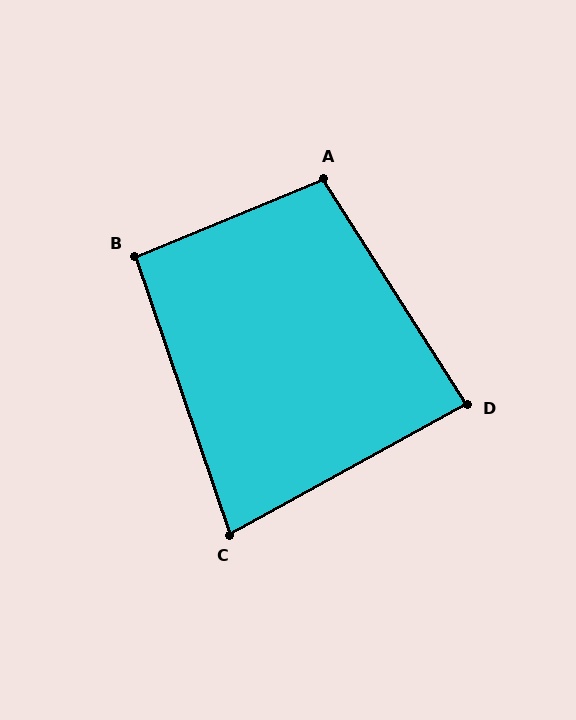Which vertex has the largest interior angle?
A, at approximately 100 degrees.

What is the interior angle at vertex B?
Approximately 94 degrees (approximately right).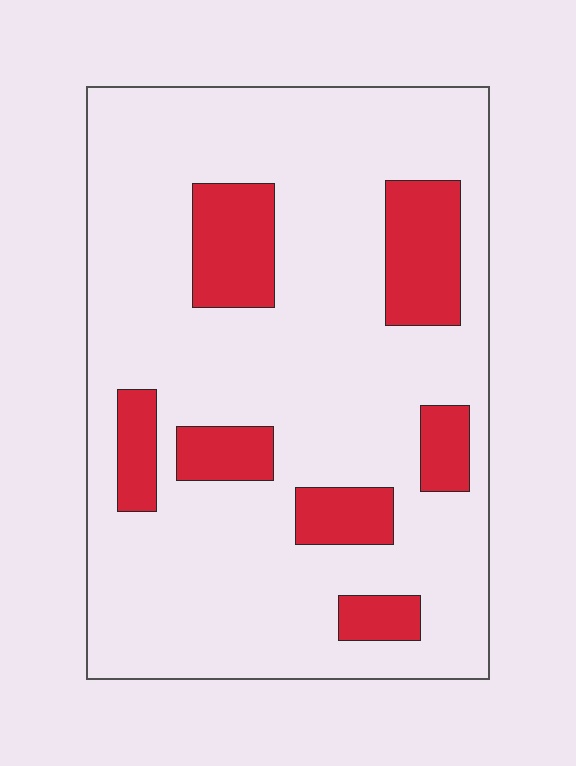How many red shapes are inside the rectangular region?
7.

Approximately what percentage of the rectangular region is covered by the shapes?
Approximately 20%.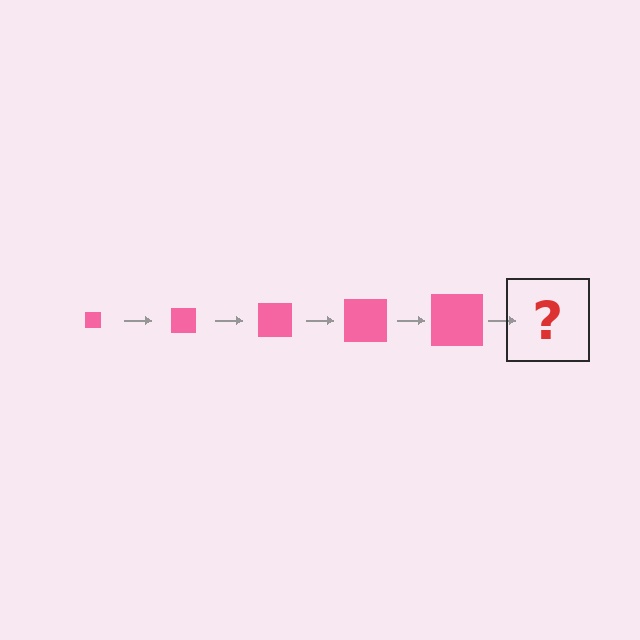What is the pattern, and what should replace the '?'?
The pattern is that the square gets progressively larger each step. The '?' should be a pink square, larger than the previous one.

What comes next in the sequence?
The next element should be a pink square, larger than the previous one.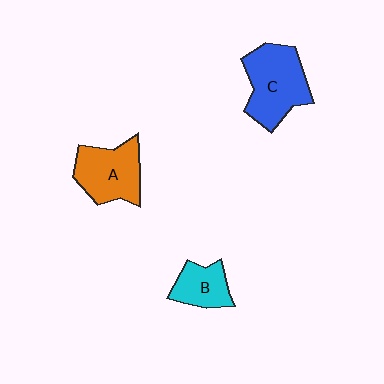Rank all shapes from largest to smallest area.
From largest to smallest: C (blue), A (orange), B (cyan).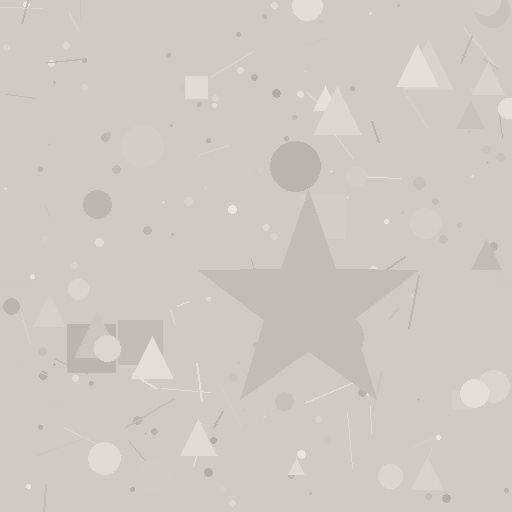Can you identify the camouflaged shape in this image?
The camouflaged shape is a star.